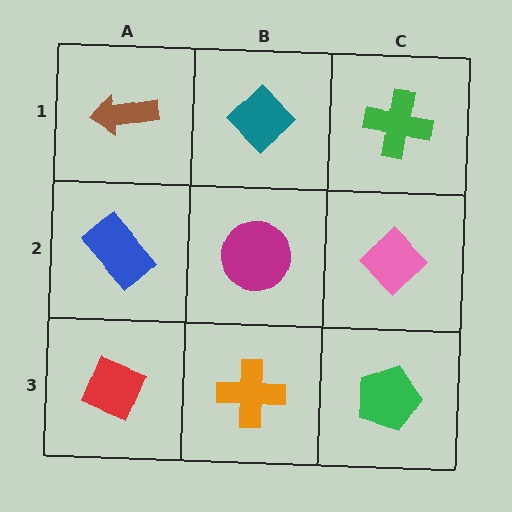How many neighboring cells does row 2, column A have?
3.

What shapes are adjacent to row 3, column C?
A pink diamond (row 2, column C), an orange cross (row 3, column B).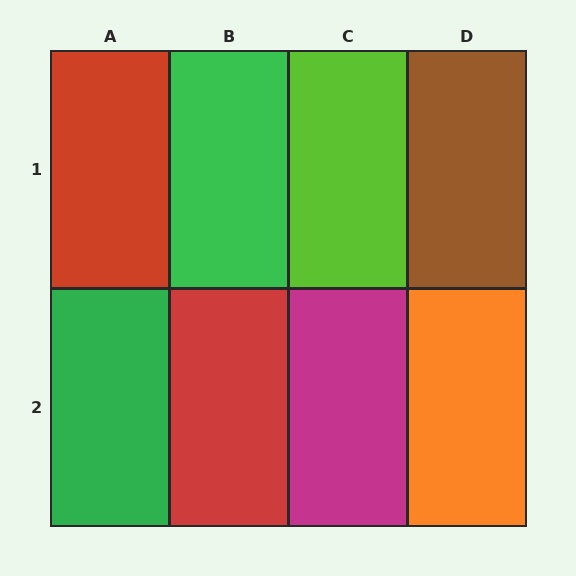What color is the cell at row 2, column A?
Green.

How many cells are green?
2 cells are green.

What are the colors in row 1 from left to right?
Red, green, lime, brown.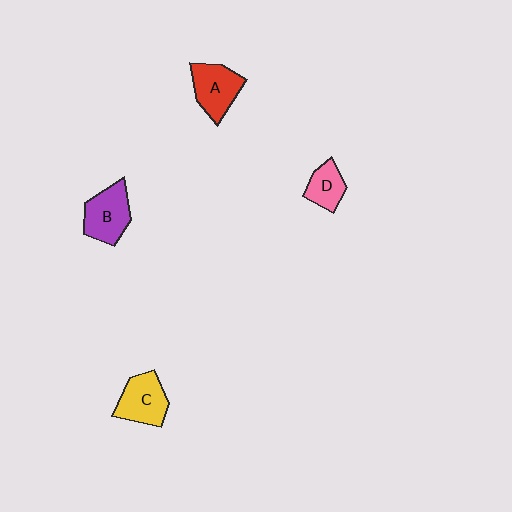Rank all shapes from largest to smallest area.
From largest to smallest: B (purple), C (yellow), A (red), D (pink).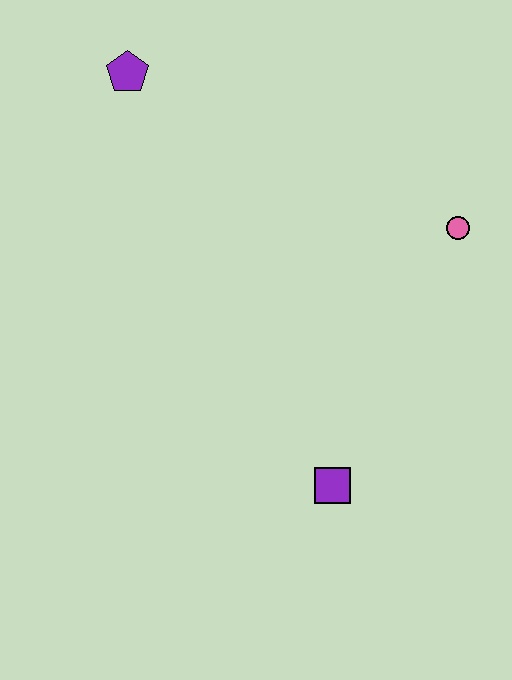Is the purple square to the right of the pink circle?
No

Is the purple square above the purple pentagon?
No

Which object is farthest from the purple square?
The purple pentagon is farthest from the purple square.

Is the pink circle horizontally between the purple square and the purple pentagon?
No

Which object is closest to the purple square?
The pink circle is closest to the purple square.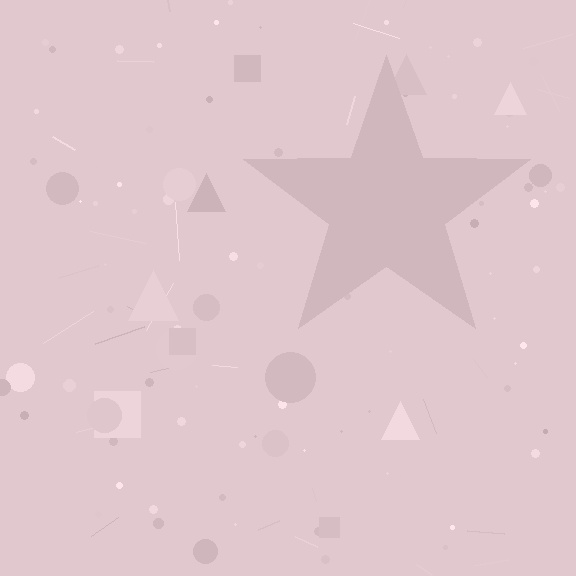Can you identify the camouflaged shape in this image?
The camouflaged shape is a star.